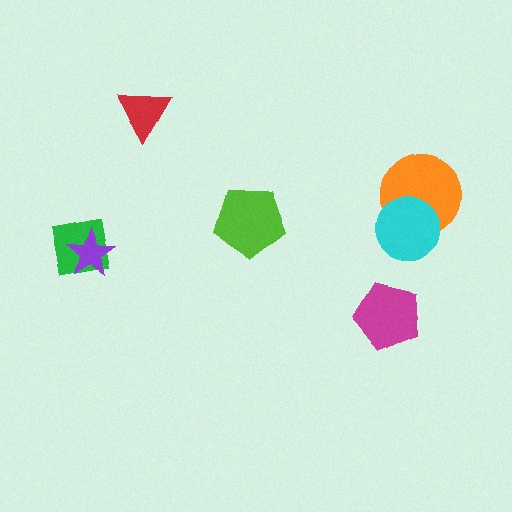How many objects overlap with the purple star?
1 object overlaps with the purple star.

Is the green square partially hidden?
Yes, it is partially covered by another shape.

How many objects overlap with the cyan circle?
1 object overlaps with the cyan circle.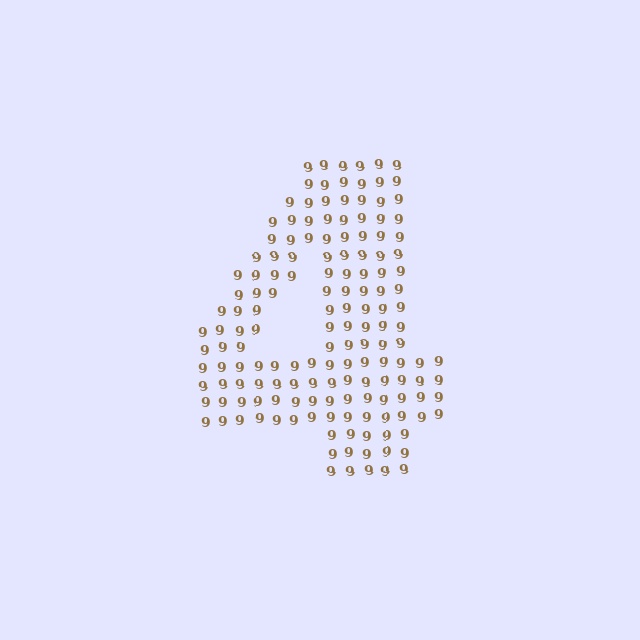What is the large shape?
The large shape is the digit 4.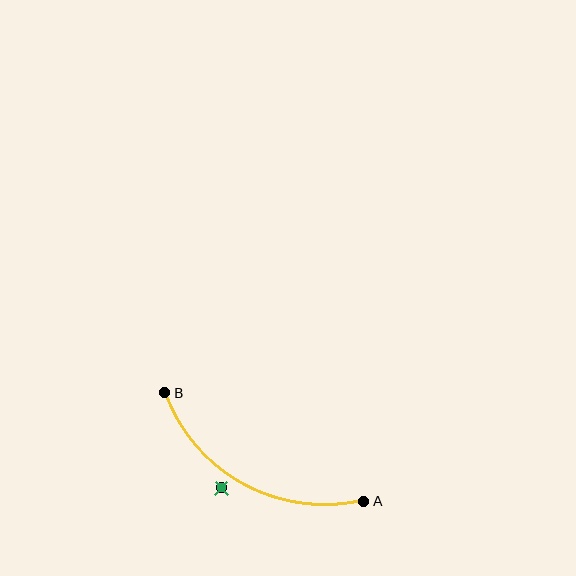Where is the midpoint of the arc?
The arc midpoint is the point on the curve farthest from the straight line joining A and B. It sits below that line.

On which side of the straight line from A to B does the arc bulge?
The arc bulges below the straight line connecting A and B.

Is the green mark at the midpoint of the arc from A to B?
No — the green mark does not lie on the arc at all. It sits slightly outside the curve.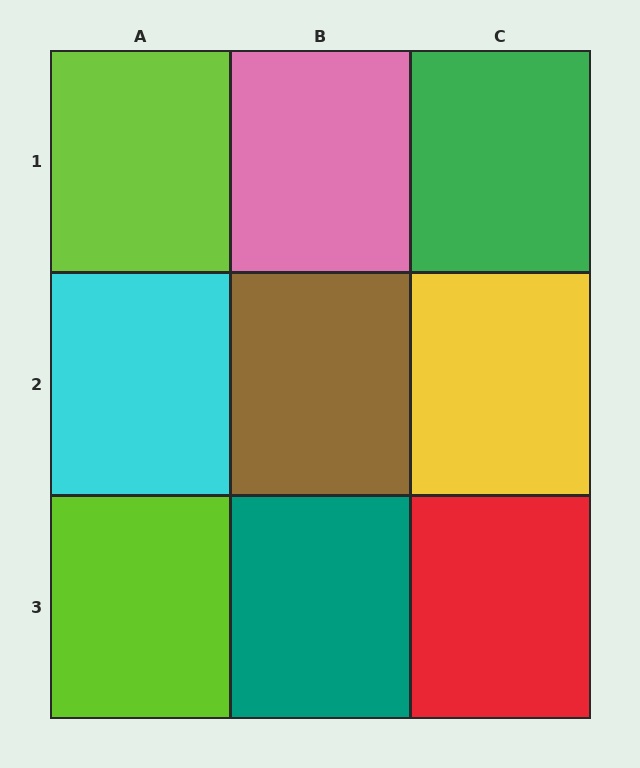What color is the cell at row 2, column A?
Cyan.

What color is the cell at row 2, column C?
Yellow.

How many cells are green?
1 cell is green.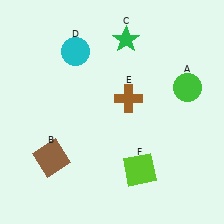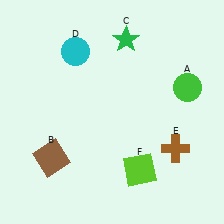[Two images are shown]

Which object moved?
The brown cross (E) moved down.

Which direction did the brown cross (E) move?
The brown cross (E) moved down.